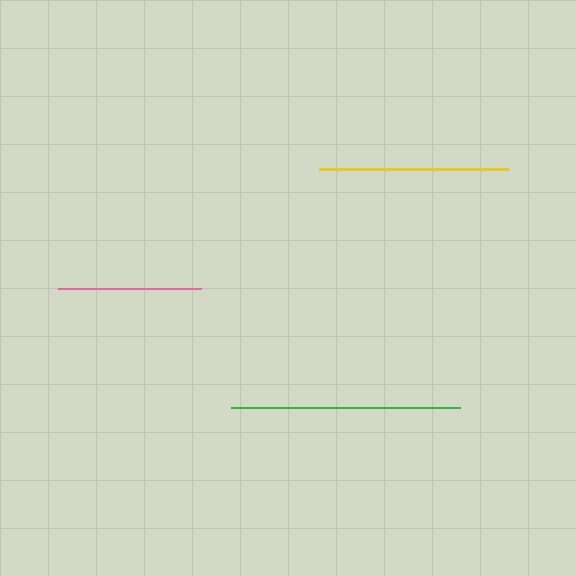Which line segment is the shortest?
The pink line is the shortest at approximately 143 pixels.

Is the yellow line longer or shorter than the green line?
The green line is longer than the yellow line.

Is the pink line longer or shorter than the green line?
The green line is longer than the pink line.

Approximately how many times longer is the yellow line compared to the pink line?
The yellow line is approximately 1.3 times the length of the pink line.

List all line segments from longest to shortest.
From longest to shortest: green, yellow, pink.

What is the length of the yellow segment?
The yellow segment is approximately 189 pixels long.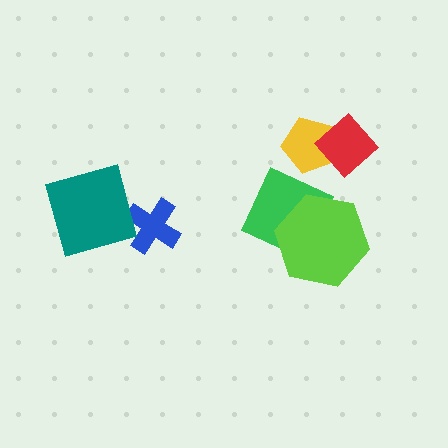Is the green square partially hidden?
Yes, it is partially covered by another shape.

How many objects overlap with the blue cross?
0 objects overlap with the blue cross.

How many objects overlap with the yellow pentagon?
1 object overlaps with the yellow pentagon.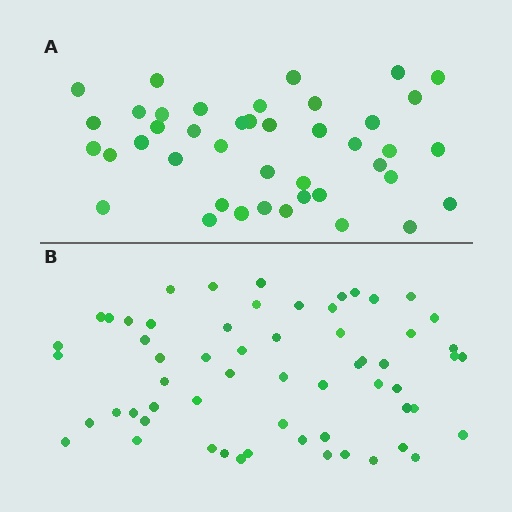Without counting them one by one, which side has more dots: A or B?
Region B (the bottom region) has more dots.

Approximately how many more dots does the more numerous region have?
Region B has approximately 20 more dots than region A.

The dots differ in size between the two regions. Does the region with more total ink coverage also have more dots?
No. Region A has more total ink coverage because its dots are larger, but region B actually contains more individual dots. Total area can be misleading — the number of items is what matters here.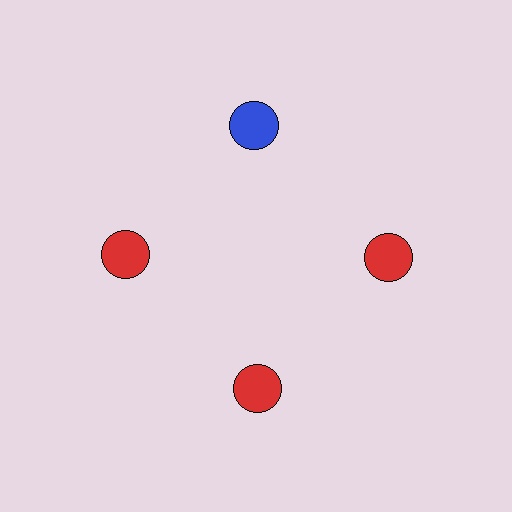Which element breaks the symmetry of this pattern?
The blue circle at roughly the 12 o'clock position breaks the symmetry. All other shapes are red circles.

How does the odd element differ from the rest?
It has a different color: blue instead of red.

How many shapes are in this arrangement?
There are 4 shapes arranged in a ring pattern.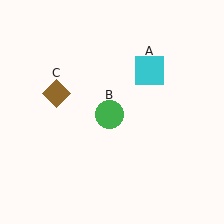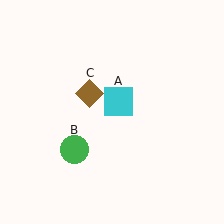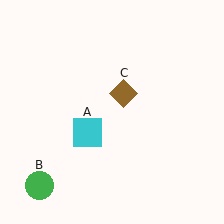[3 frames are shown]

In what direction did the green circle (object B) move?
The green circle (object B) moved down and to the left.